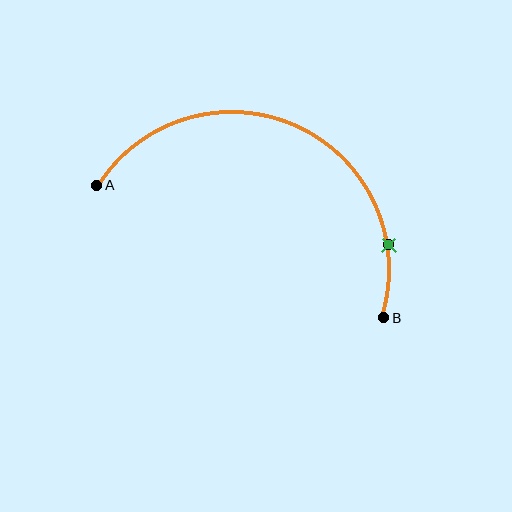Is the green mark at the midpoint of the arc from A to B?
No. The green mark lies on the arc but is closer to endpoint B. The arc midpoint would be at the point on the curve equidistant along the arc from both A and B.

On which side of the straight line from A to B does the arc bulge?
The arc bulges above the straight line connecting A and B.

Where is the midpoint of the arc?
The arc midpoint is the point on the curve farthest from the straight line joining A and B. It sits above that line.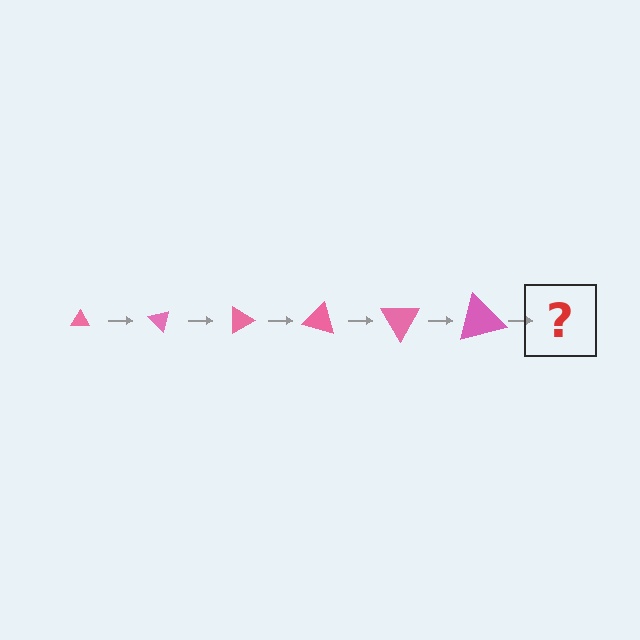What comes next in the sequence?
The next element should be a triangle, larger than the previous one and rotated 270 degrees from the start.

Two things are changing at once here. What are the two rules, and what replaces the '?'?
The two rules are that the triangle grows larger each step and it rotates 45 degrees each step. The '?' should be a triangle, larger than the previous one and rotated 270 degrees from the start.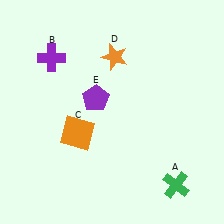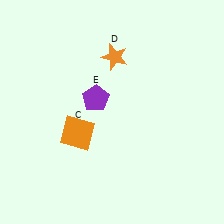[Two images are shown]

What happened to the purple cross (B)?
The purple cross (B) was removed in Image 2. It was in the top-left area of Image 1.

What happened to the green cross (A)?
The green cross (A) was removed in Image 2. It was in the bottom-right area of Image 1.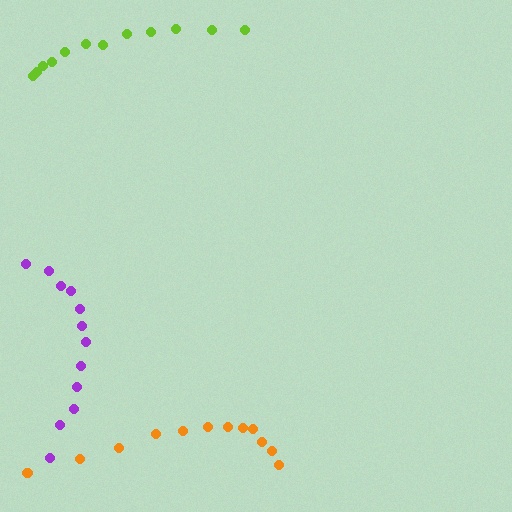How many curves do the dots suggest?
There are 3 distinct paths.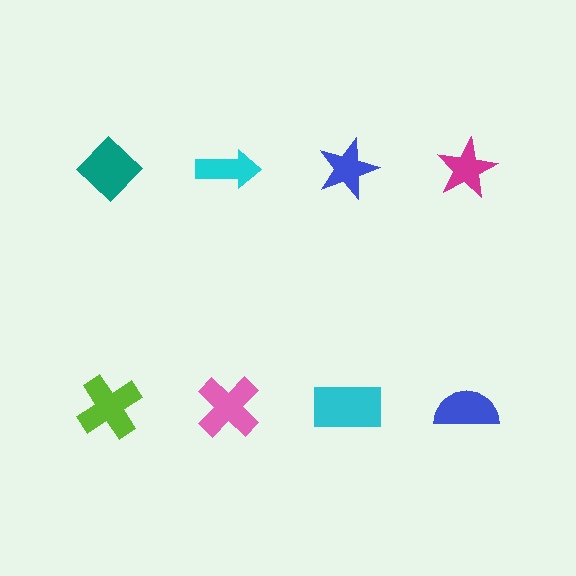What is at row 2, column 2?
A pink cross.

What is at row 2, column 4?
A blue semicircle.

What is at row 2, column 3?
A cyan rectangle.